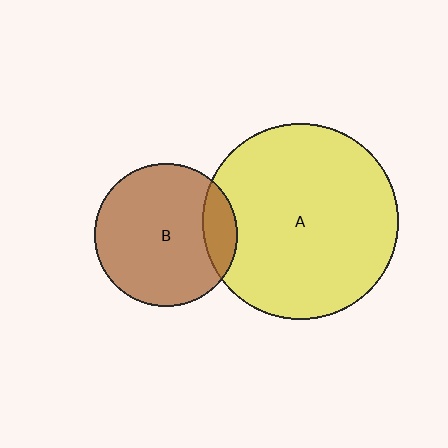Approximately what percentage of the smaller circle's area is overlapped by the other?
Approximately 15%.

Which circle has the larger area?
Circle A (yellow).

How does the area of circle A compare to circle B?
Approximately 1.9 times.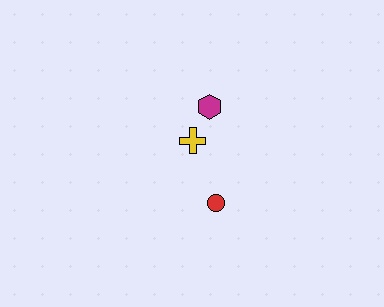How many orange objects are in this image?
There are no orange objects.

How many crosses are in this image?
There is 1 cross.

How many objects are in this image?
There are 3 objects.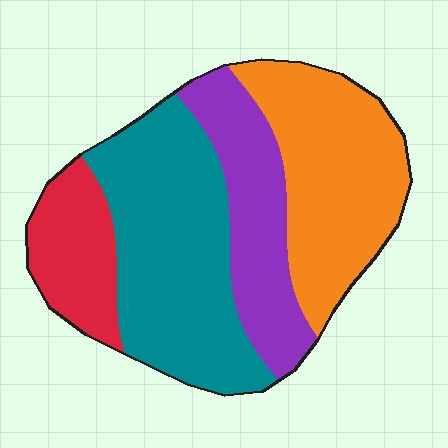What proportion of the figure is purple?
Purple takes up about one fifth (1/5) of the figure.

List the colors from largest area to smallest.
From largest to smallest: teal, orange, purple, red.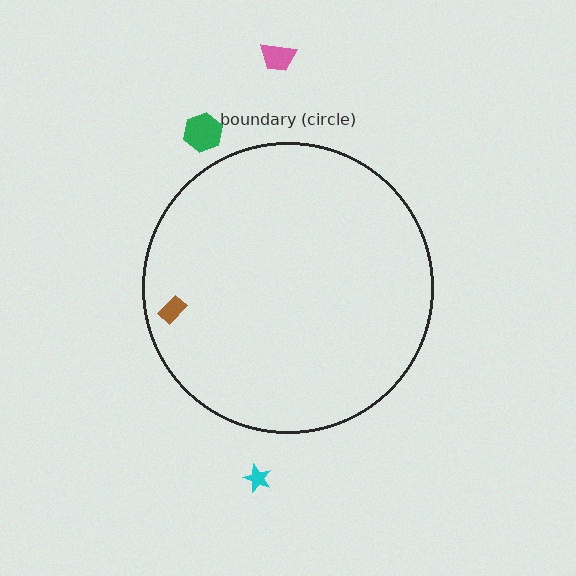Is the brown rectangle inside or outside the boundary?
Inside.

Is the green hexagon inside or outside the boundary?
Outside.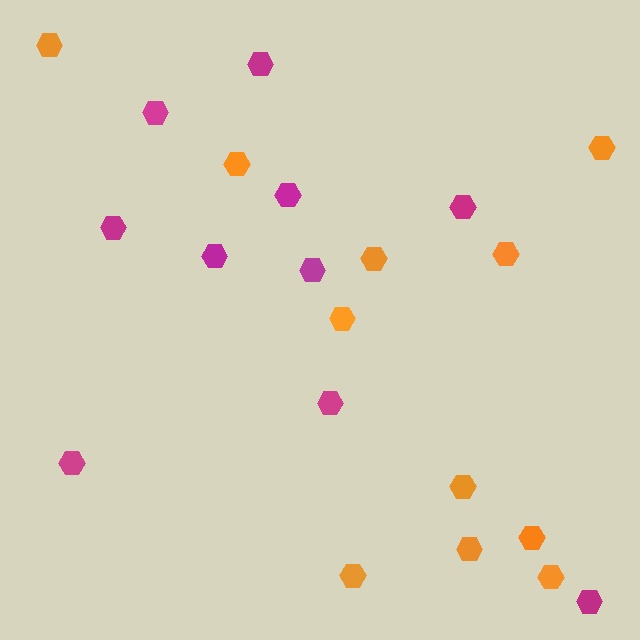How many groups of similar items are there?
There are 2 groups: one group of magenta hexagons (10) and one group of orange hexagons (11).